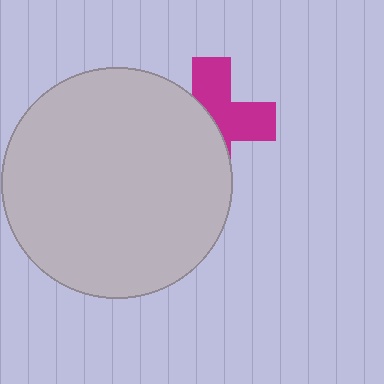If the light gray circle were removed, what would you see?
You would see the complete magenta cross.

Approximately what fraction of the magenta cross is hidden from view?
Roughly 51% of the magenta cross is hidden behind the light gray circle.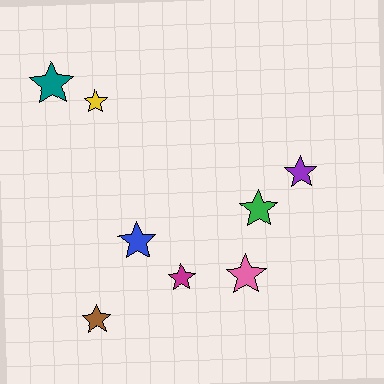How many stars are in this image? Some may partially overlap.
There are 8 stars.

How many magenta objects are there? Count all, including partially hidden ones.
There is 1 magenta object.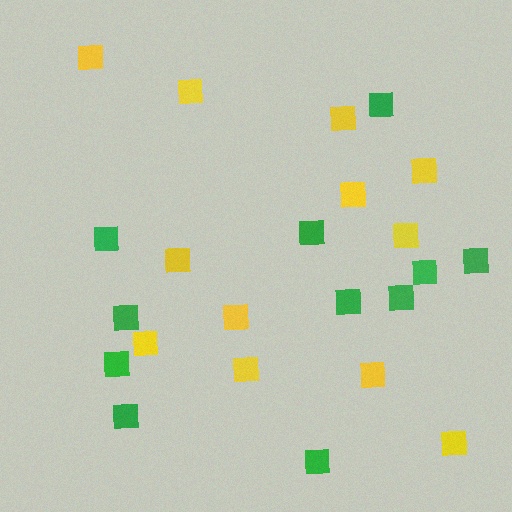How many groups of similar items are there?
There are 2 groups: one group of green squares (11) and one group of yellow squares (12).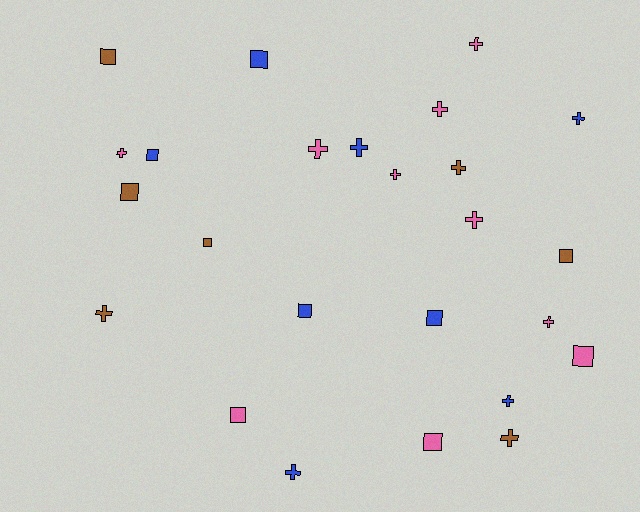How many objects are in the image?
There are 25 objects.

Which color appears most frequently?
Pink, with 10 objects.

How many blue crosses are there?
There are 4 blue crosses.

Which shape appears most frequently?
Cross, with 14 objects.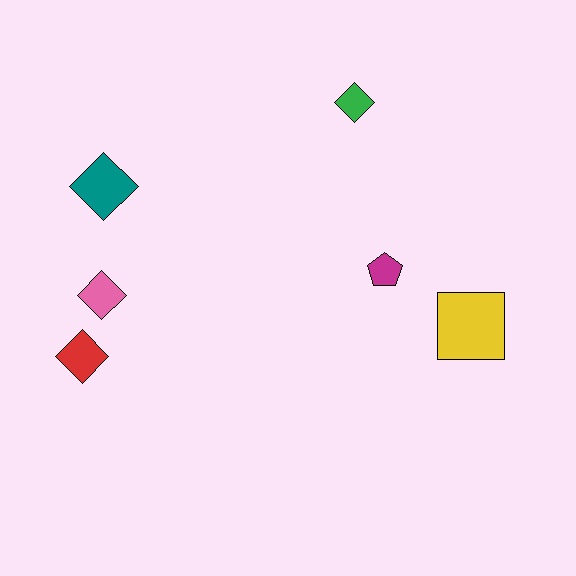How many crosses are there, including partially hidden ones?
There are no crosses.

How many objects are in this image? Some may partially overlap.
There are 6 objects.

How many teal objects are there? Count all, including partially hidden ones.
There is 1 teal object.